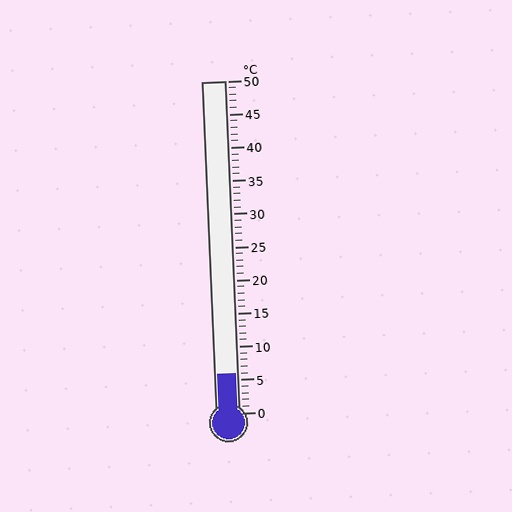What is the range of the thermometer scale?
The thermometer scale ranges from 0°C to 50°C.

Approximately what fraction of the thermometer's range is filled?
The thermometer is filled to approximately 10% of its range.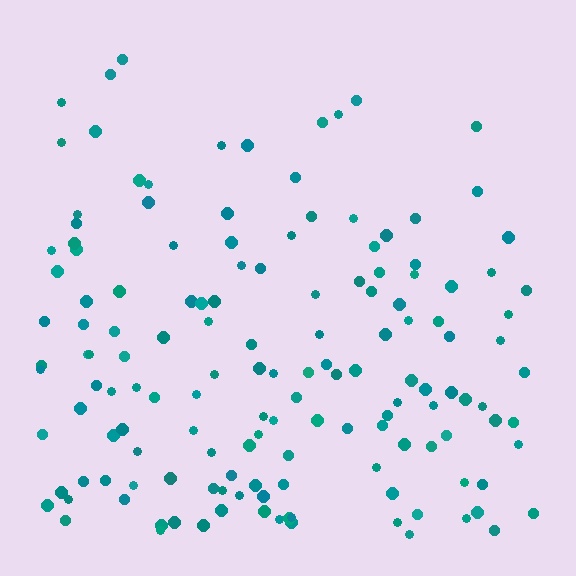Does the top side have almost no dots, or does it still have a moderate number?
Still a moderate number, just noticeably fewer than the bottom.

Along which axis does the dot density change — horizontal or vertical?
Vertical.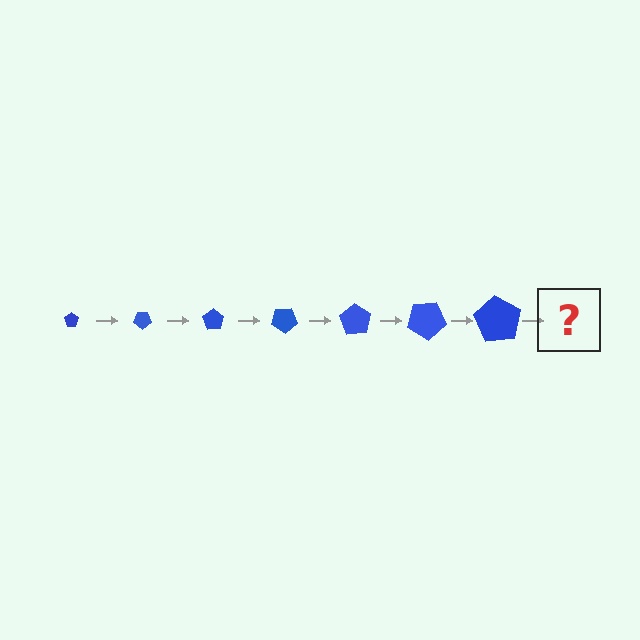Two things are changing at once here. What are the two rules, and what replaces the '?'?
The two rules are that the pentagon grows larger each step and it rotates 35 degrees each step. The '?' should be a pentagon, larger than the previous one and rotated 245 degrees from the start.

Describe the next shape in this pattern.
It should be a pentagon, larger than the previous one and rotated 245 degrees from the start.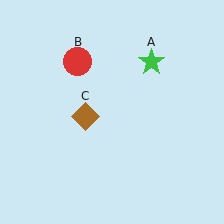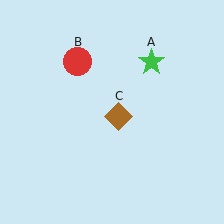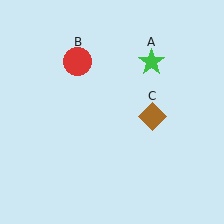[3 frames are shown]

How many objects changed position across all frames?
1 object changed position: brown diamond (object C).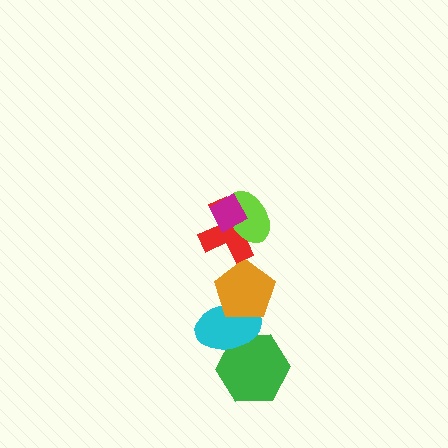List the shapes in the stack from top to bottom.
From top to bottom: the magenta diamond, the lime ellipse, the red cross, the orange pentagon, the cyan ellipse, the green hexagon.